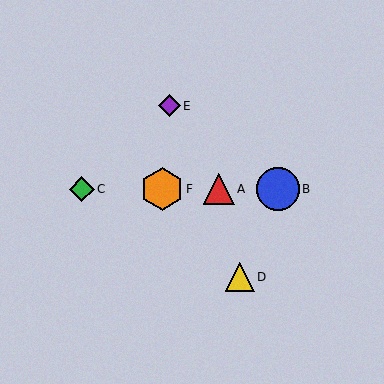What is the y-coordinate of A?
Object A is at y≈189.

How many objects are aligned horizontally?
4 objects (A, B, C, F) are aligned horizontally.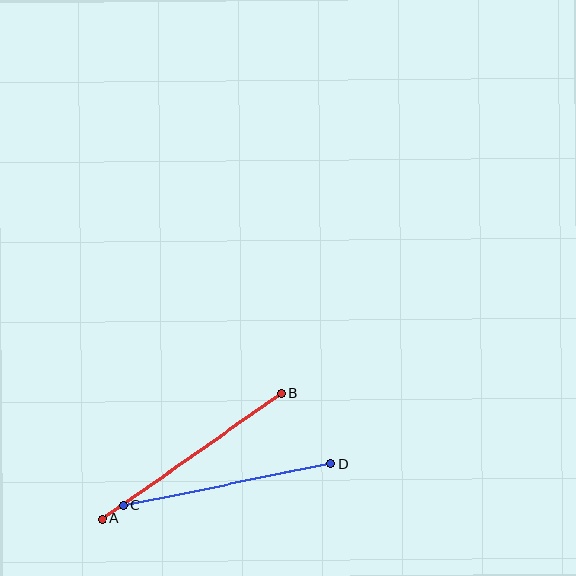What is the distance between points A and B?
The distance is approximately 219 pixels.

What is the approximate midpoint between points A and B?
The midpoint is at approximately (192, 456) pixels.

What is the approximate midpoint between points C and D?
The midpoint is at approximately (227, 485) pixels.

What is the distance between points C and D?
The distance is approximately 213 pixels.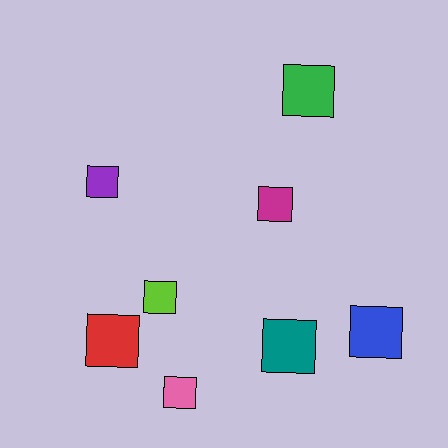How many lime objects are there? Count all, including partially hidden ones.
There is 1 lime object.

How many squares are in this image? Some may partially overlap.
There are 8 squares.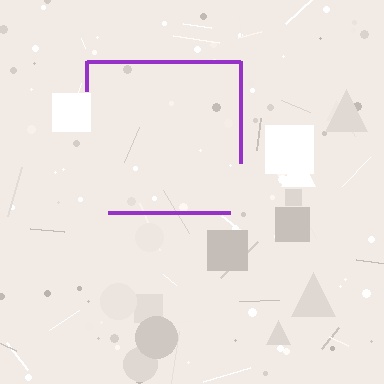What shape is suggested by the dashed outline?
The dashed outline suggests a square.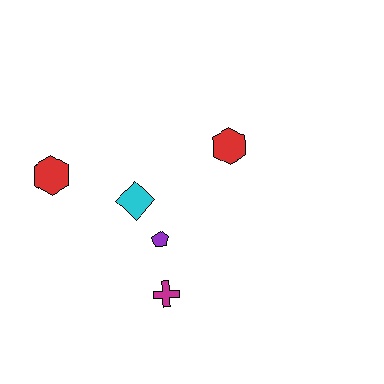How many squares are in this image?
There are no squares.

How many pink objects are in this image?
There are no pink objects.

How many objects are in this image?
There are 5 objects.